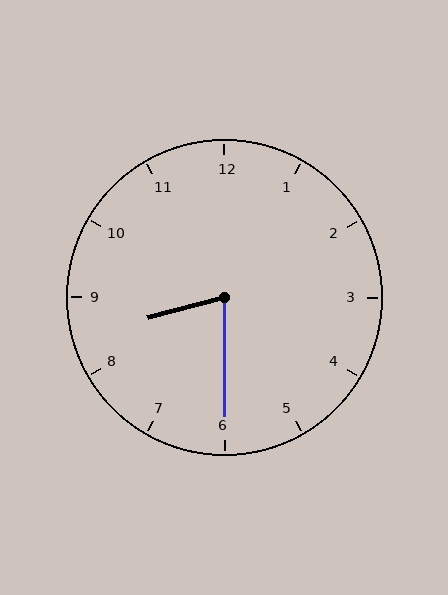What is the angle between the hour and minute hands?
Approximately 75 degrees.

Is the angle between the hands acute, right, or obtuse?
It is acute.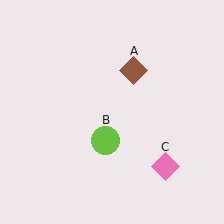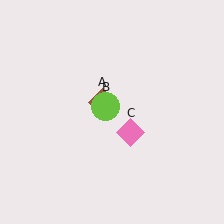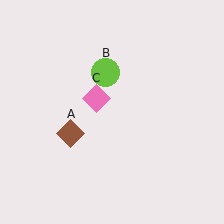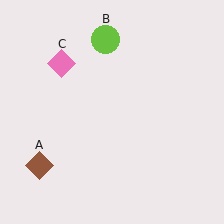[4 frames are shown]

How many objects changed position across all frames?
3 objects changed position: brown diamond (object A), lime circle (object B), pink diamond (object C).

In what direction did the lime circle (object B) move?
The lime circle (object B) moved up.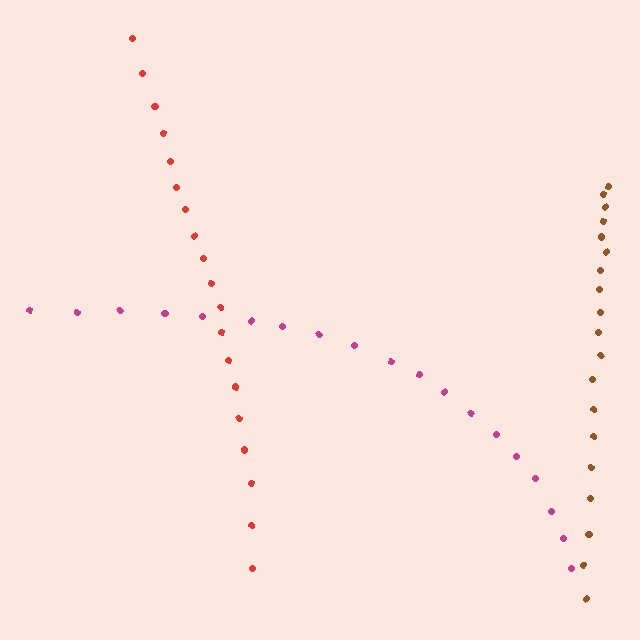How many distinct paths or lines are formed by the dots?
There are 3 distinct paths.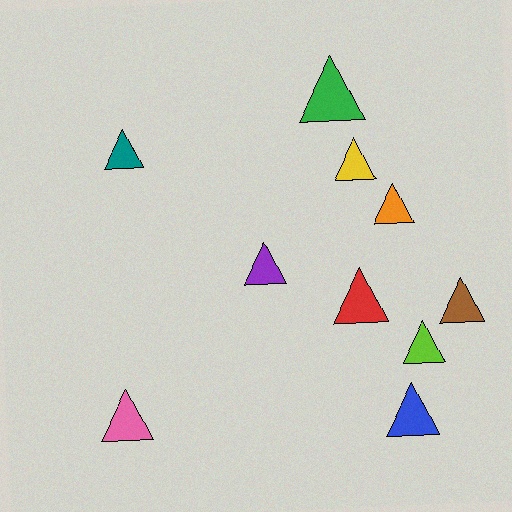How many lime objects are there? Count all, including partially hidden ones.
There is 1 lime object.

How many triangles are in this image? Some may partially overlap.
There are 10 triangles.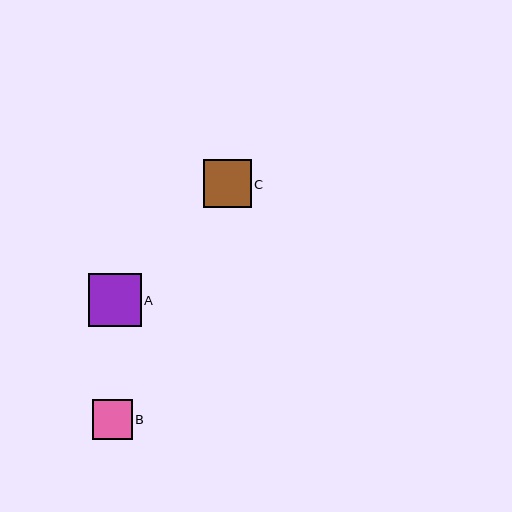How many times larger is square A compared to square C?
Square A is approximately 1.1 times the size of square C.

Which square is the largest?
Square A is the largest with a size of approximately 53 pixels.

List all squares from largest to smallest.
From largest to smallest: A, C, B.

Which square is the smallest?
Square B is the smallest with a size of approximately 40 pixels.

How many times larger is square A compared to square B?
Square A is approximately 1.3 times the size of square B.